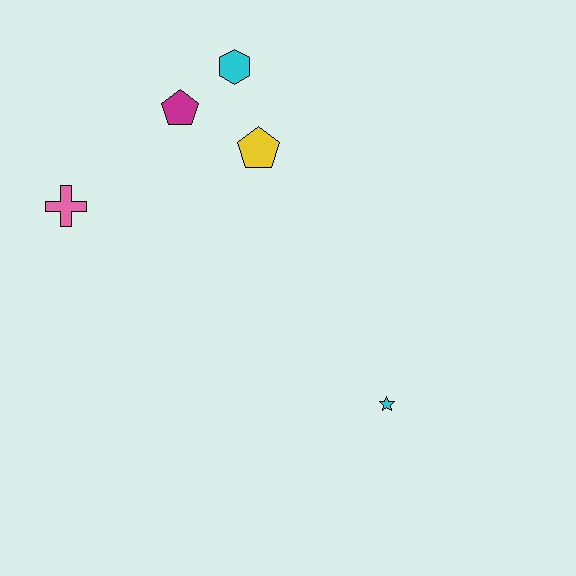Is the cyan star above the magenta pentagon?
No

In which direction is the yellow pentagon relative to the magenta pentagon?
The yellow pentagon is to the right of the magenta pentagon.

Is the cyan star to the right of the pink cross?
Yes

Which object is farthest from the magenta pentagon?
The cyan star is farthest from the magenta pentagon.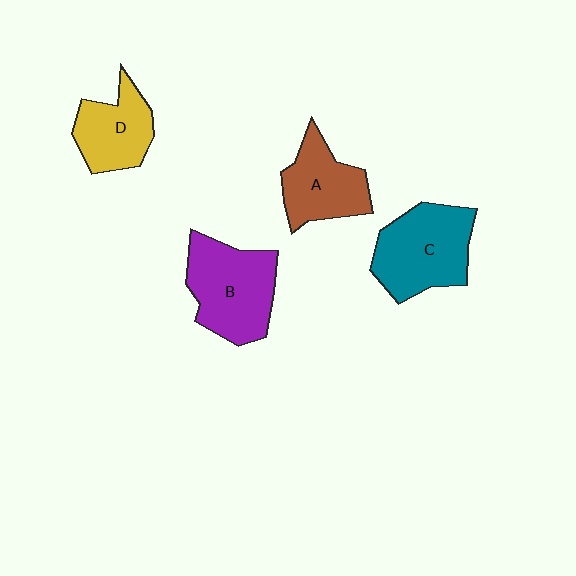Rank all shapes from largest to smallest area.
From largest to smallest: C (teal), B (purple), A (brown), D (yellow).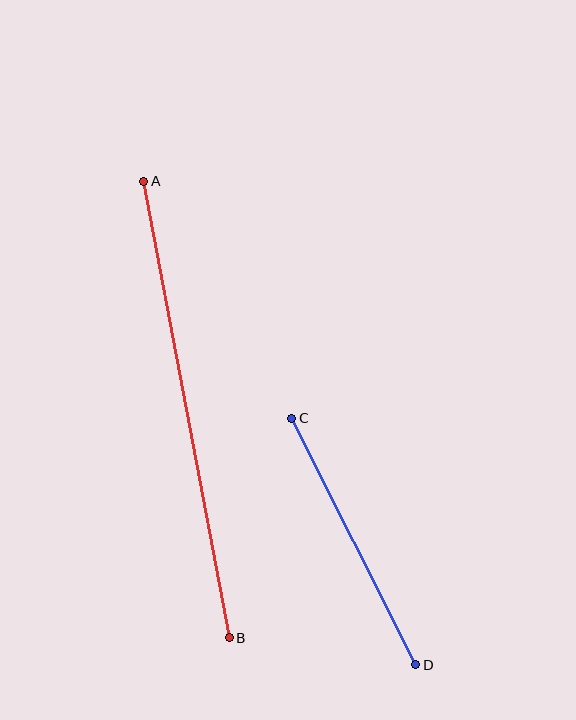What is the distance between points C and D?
The distance is approximately 276 pixels.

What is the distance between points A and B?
The distance is approximately 464 pixels.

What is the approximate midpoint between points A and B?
The midpoint is at approximately (187, 409) pixels.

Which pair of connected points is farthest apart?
Points A and B are farthest apart.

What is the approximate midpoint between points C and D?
The midpoint is at approximately (354, 542) pixels.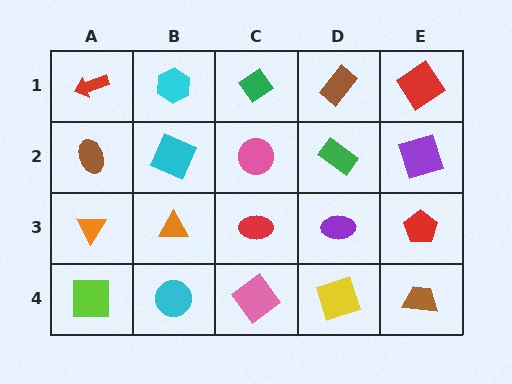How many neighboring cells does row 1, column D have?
3.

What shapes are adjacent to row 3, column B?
A cyan square (row 2, column B), a cyan circle (row 4, column B), an orange triangle (row 3, column A), a red ellipse (row 3, column C).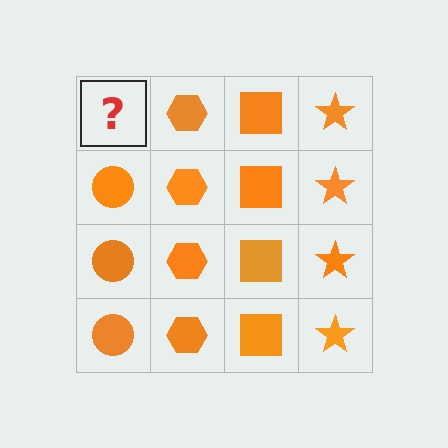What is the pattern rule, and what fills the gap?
The rule is that each column has a consistent shape. The gap should be filled with an orange circle.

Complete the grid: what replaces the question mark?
The question mark should be replaced with an orange circle.